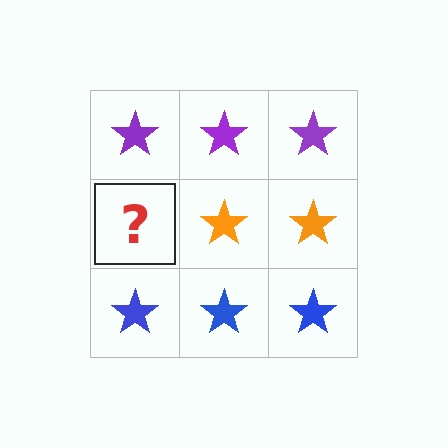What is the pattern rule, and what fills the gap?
The rule is that each row has a consistent color. The gap should be filled with an orange star.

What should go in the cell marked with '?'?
The missing cell should contain an orange star.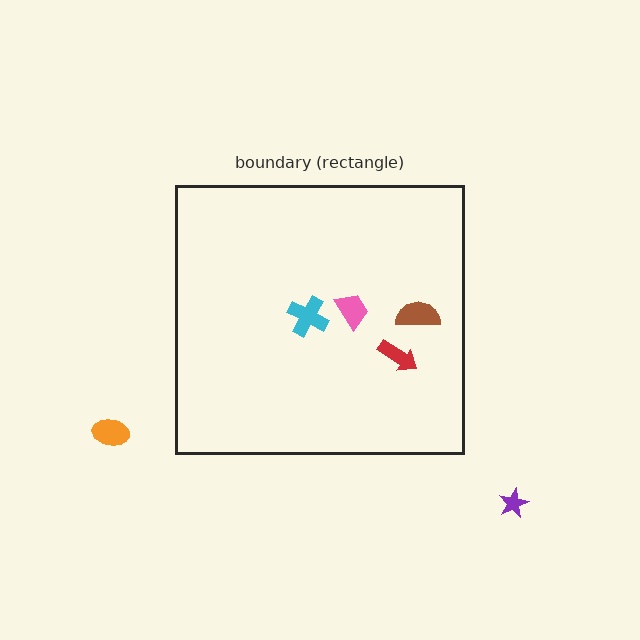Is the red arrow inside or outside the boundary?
Inside.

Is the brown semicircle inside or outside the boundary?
Inside.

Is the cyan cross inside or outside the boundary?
Inside.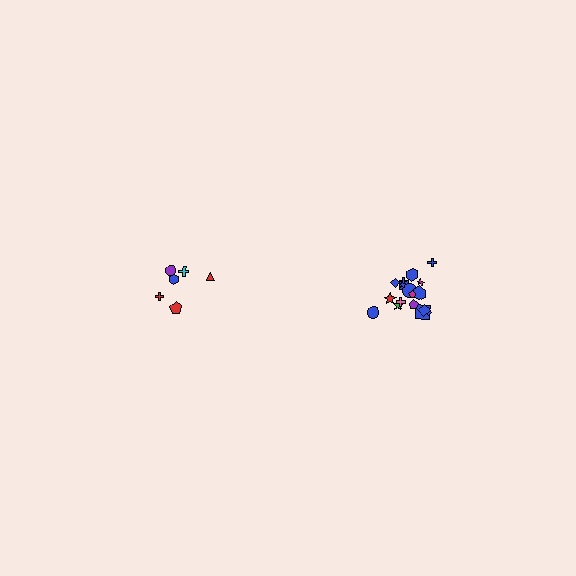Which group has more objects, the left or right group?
The right group.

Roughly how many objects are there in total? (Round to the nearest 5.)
Roughly 25 objects in total.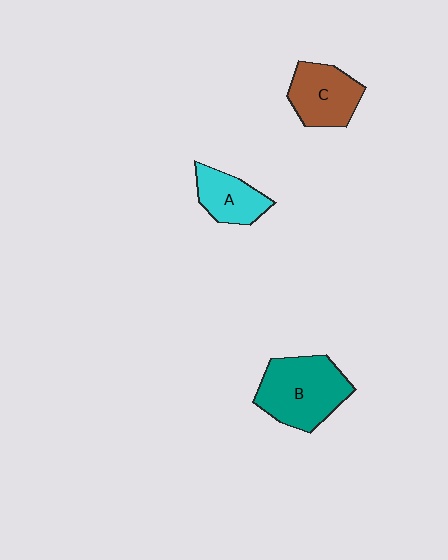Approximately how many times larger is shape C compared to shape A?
Approximately 1.3 times.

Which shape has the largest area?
Shape B (teal).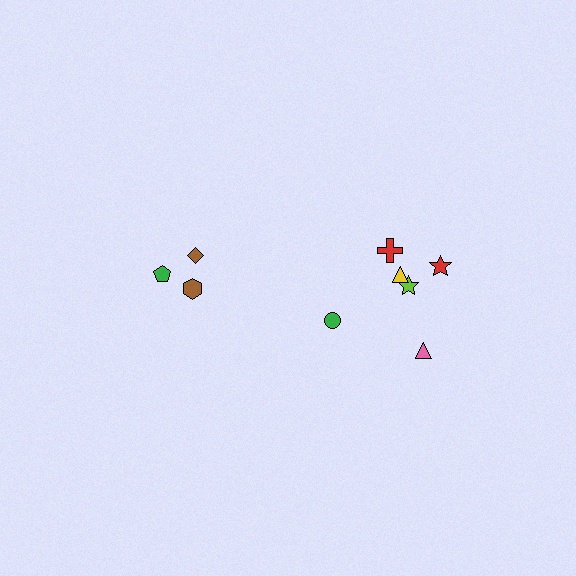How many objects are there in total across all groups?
There are 9 objects.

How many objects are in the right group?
There are 6 objects.